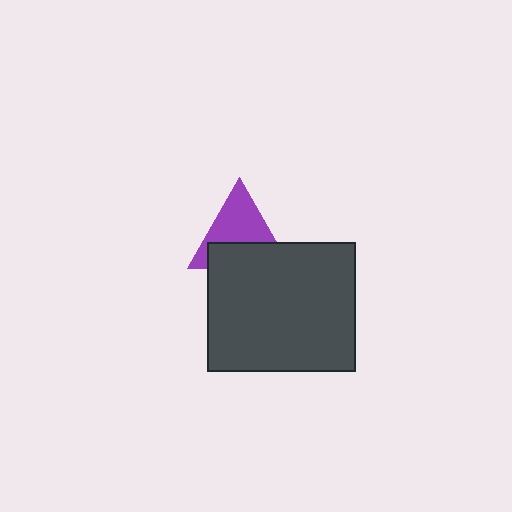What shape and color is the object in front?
The object in front is a dark gray rectangle.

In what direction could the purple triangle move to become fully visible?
The purple triangle could move up. That would shift it out from behind the dark gray rectangle entirely.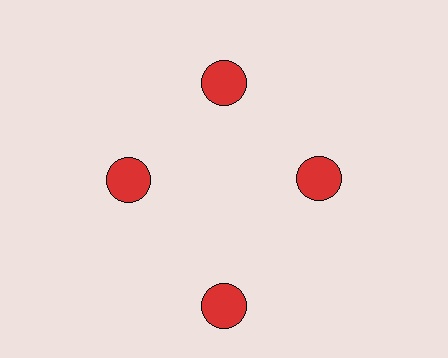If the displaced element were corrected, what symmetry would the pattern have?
It would have 4-fold rotational symmetry — the pattern would map onto itself every 90 degrees.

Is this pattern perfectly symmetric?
No. The 4 red circles are arranged in a ring, but one element near the 6 o'clock position is pushed outward from the center, breaking the 4-fold rotational symmetry.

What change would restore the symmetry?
The symmetry would be restored by moving it inward, back onto the ring so that all 4 circles sit at equal angles and equal distance from the center.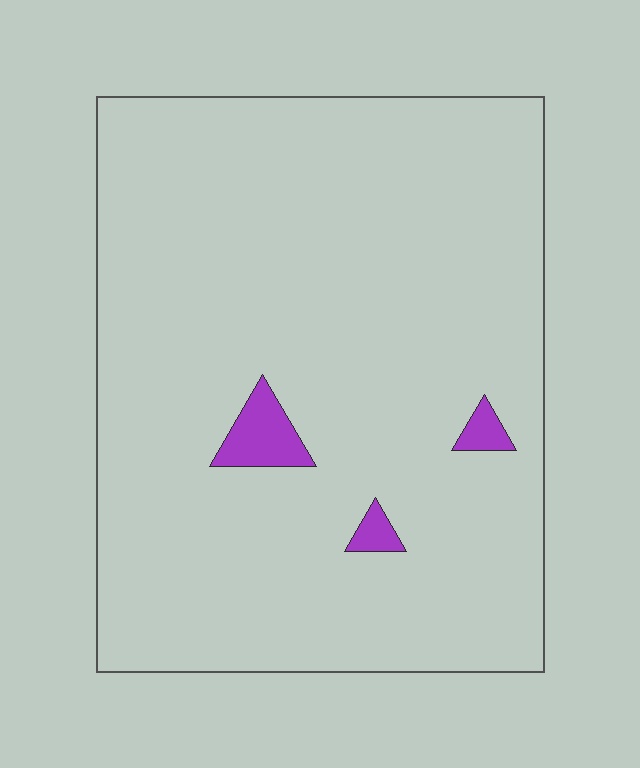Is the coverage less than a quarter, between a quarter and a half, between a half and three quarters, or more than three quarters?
Less than a quarter.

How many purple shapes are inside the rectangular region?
3.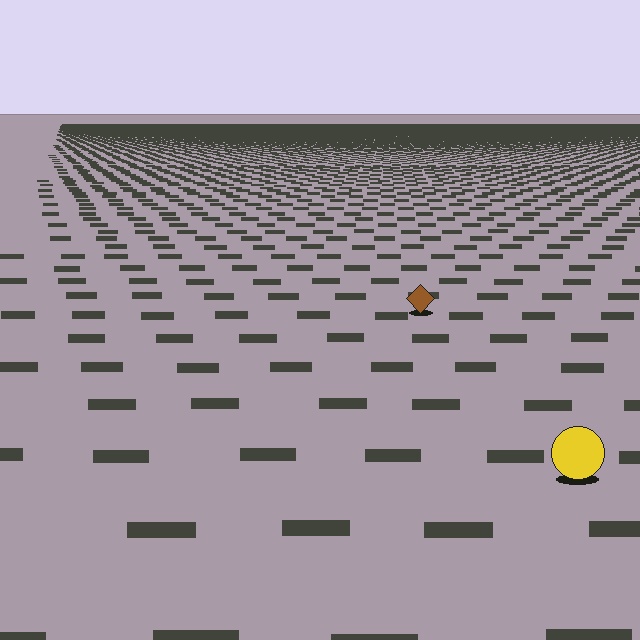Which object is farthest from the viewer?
The brown diamond is farthest from the viewer. It appears smaller and the ground texture around it is denser.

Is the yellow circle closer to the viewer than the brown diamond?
Yes. The yellow circle is closer — you can tell from the texture gradient: the ground texture is coarser near it.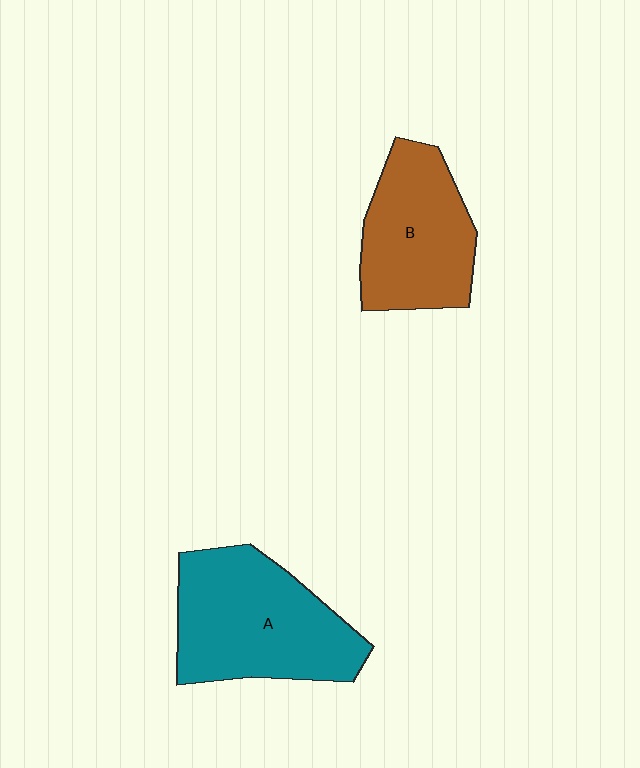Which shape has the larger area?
Shape A (teal).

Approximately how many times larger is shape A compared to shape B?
Approximately 1.3 times.